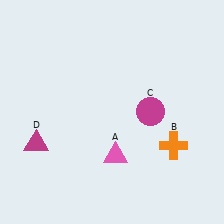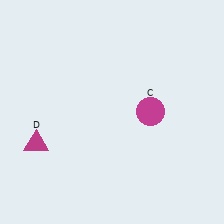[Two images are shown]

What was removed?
The pink triangle (A), the orange cross (B) were removed in Image 2.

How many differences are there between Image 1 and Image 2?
There are 2 differences between the two images.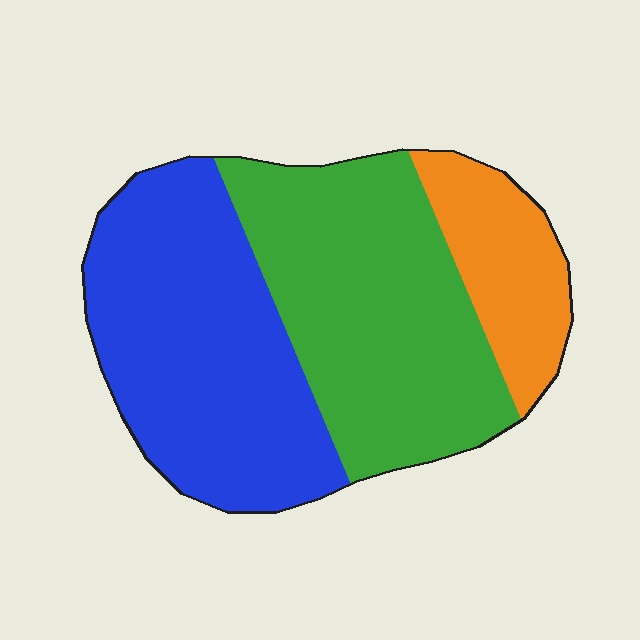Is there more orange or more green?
Green.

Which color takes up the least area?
Orange, at roughly 15%.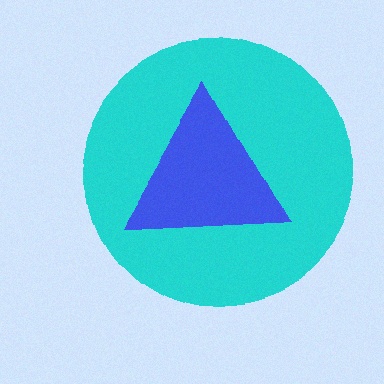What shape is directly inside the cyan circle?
The blue triangle.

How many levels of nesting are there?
2.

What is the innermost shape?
The blue triangle.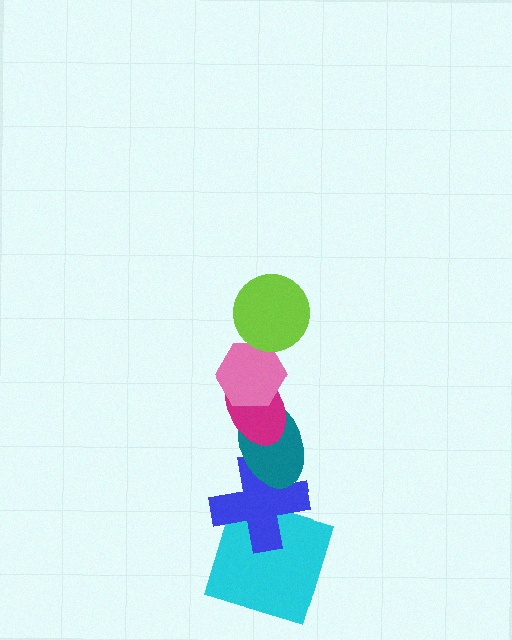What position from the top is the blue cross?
The blue cross is 5th from the top.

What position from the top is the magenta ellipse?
The magenta ellipse is 3rd from the top.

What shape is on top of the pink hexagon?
The lime circle is on top of the pink hexagon.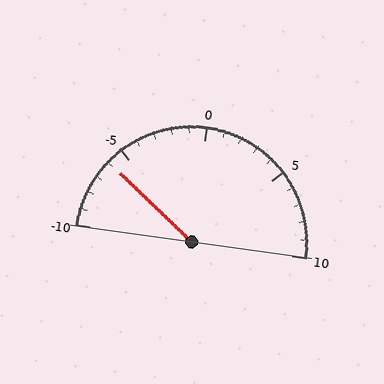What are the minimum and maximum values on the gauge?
The gauge ranges from -10 to 10.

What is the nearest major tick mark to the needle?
The nearest major tick mark is -5.